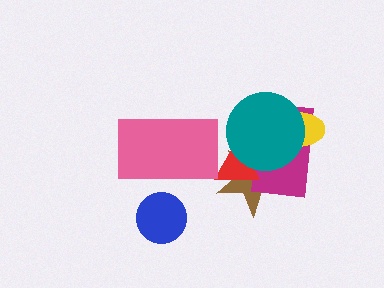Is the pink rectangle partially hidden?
No, no other shape covers it.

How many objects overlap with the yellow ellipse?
2 objects overlap with the yellow ellipse.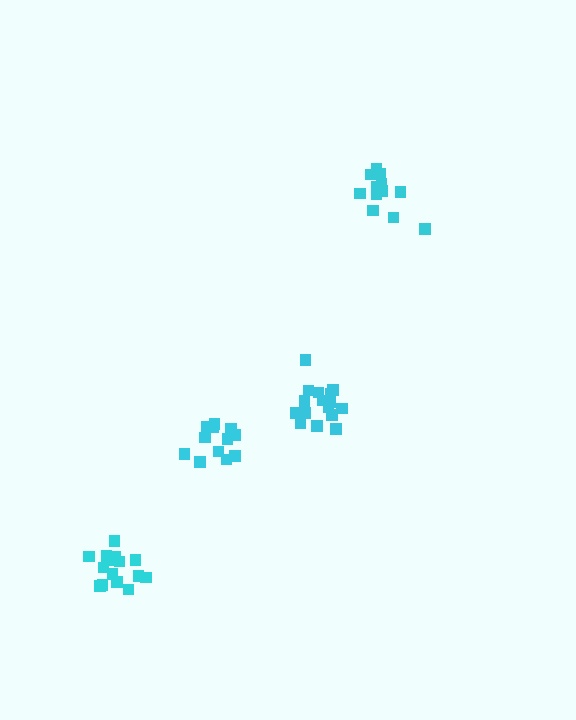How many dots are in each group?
Group 1: 12 dots, Group 2: 12 dots, Group 3: 17 dots, Group 4: 16 dots (57 total).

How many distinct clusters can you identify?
There are 4 distinct clusters.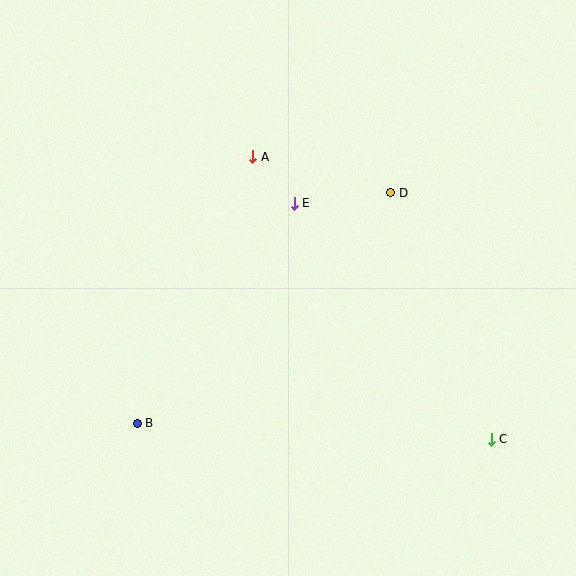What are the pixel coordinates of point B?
Point B is at (137, 423).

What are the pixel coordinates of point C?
Point C is at (491, 439).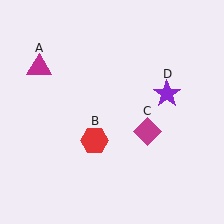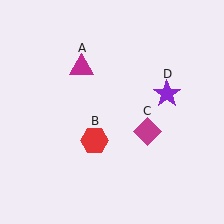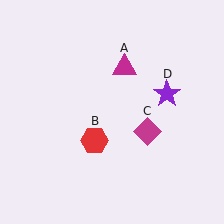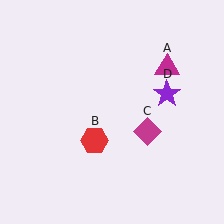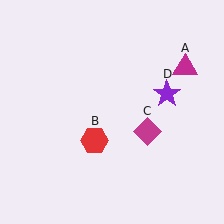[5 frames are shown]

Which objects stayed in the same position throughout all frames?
Red hexagon (object B) and magenta diamond (object C) and purple star (object D) remained stationary.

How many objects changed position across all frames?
1 object changed position: magenta triangle (object A).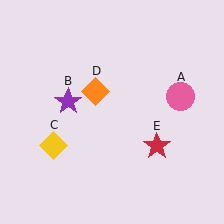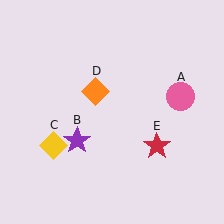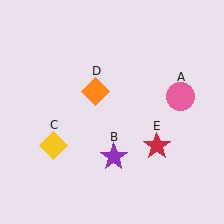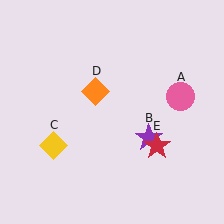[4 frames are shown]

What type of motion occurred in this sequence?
The purple star (object B) rotated counterclockwise around the center of the scene.